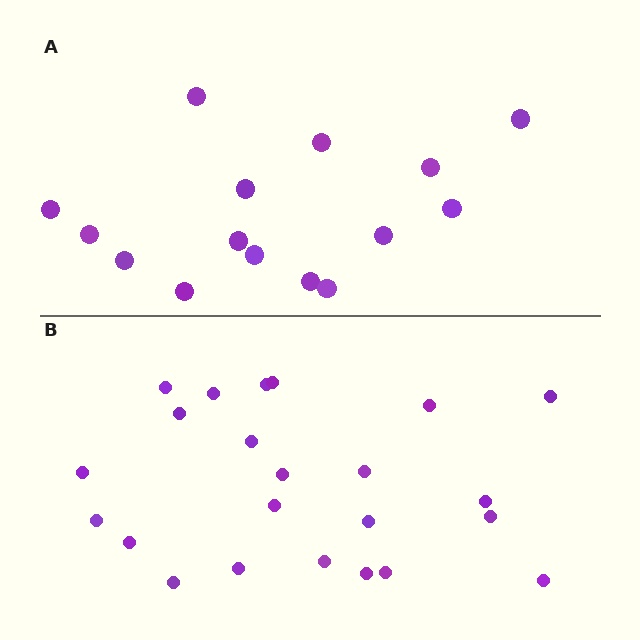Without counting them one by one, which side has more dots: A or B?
Region B (the bottom region) has more dots.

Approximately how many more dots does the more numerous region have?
Region B has roughly 8 or so more dots than region A.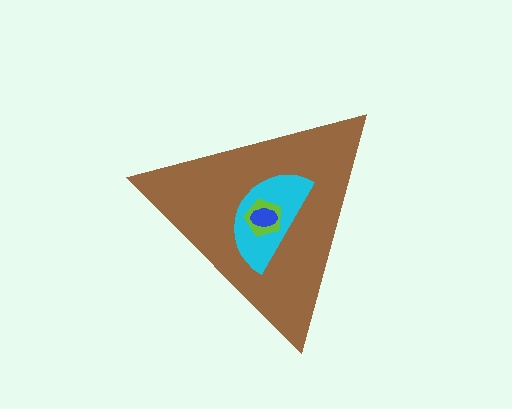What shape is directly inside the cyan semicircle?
The lime pentagon.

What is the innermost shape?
The blue ellipse.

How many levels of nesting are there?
4.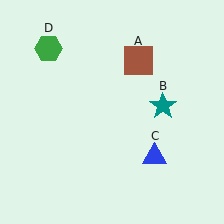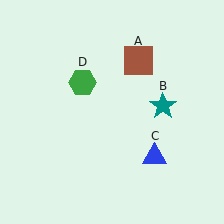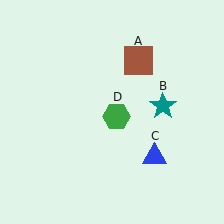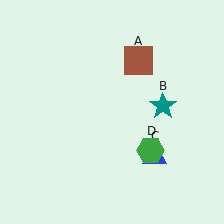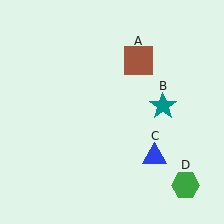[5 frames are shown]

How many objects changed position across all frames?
1 object changed position: green hexagon (object D).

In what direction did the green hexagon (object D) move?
The green hexagon (object D) moved down and to the right.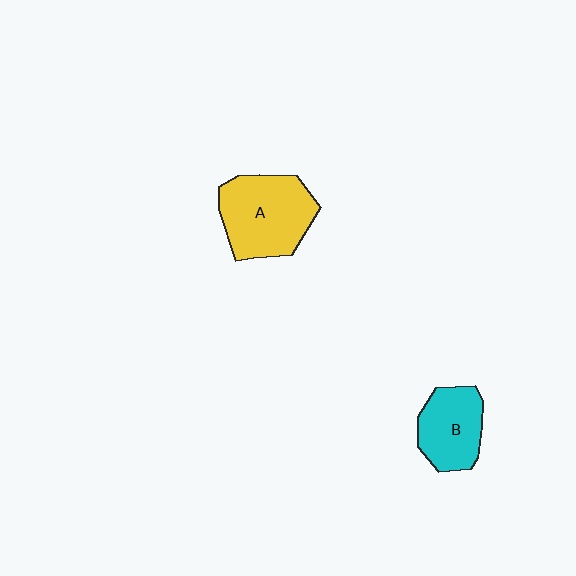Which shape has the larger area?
Shape A (yellow).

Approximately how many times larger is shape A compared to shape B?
Approximately 1.4 times.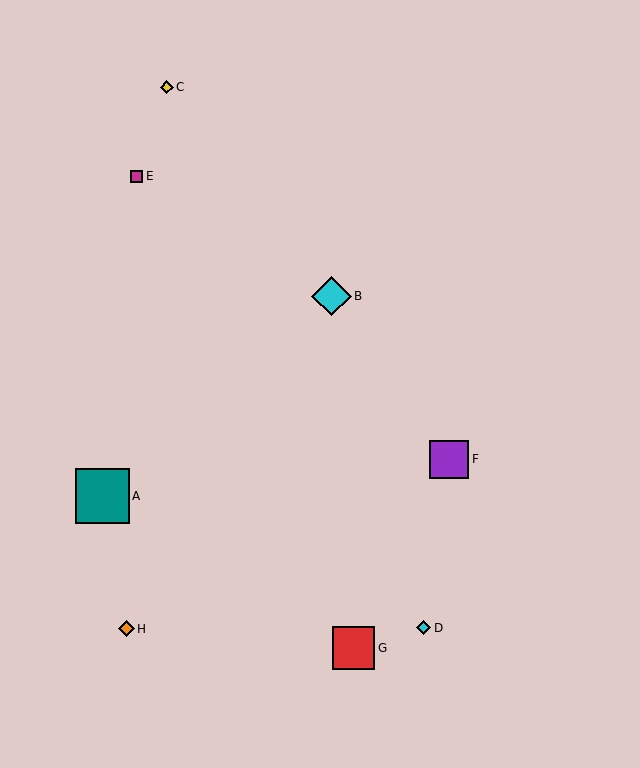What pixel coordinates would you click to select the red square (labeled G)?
Click at (354, 648) to select the red square G.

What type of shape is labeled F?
Shape F is a purple square.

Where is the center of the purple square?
The center of the purple square is at (449, 459).